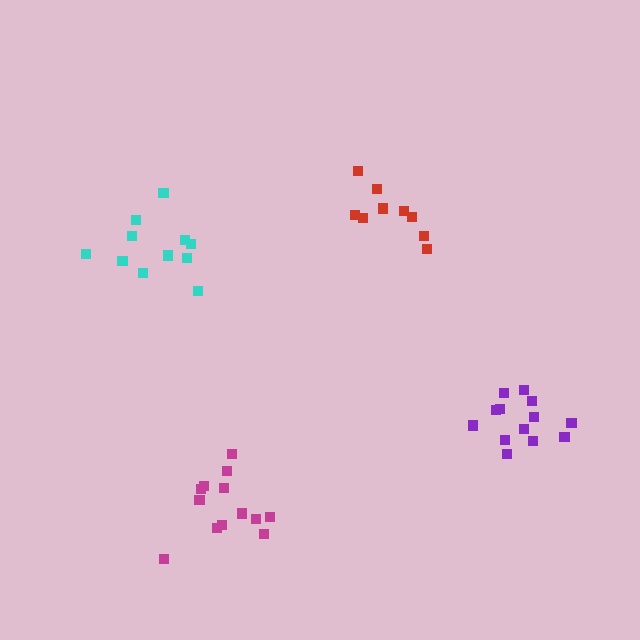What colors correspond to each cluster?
The clusters are colored: purple, cyan, red, magenta.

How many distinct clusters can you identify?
There are 4 distinct clusters.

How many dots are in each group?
Group 1: 13 dots, Group 2: 11 dots, Group 3: 9 dots, Group 4: 14 dots (47 total).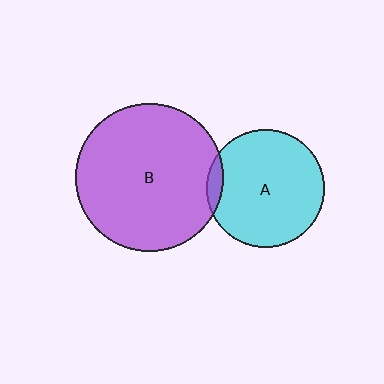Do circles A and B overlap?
Yes.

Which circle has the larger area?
Circle B (purple).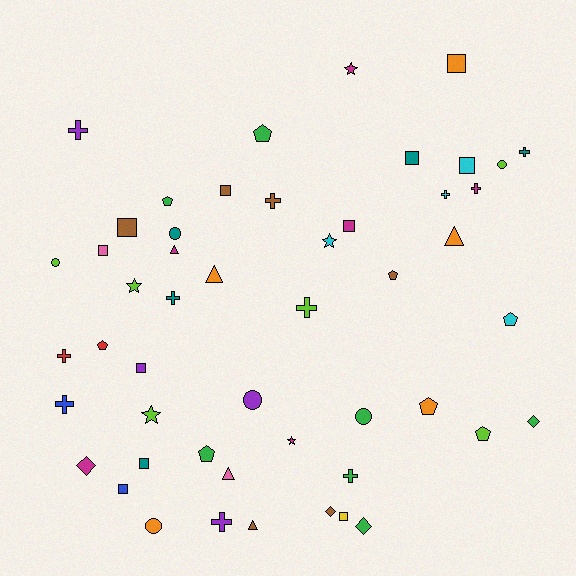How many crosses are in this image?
There are 11 crosses.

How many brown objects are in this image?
There are 6 brown objects.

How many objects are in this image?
There are 50 objects.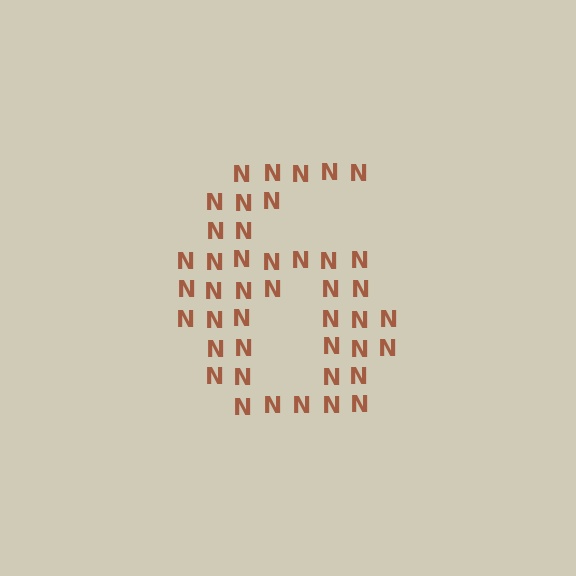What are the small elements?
The small elements are letter N's.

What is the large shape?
The large shape is the digit 6.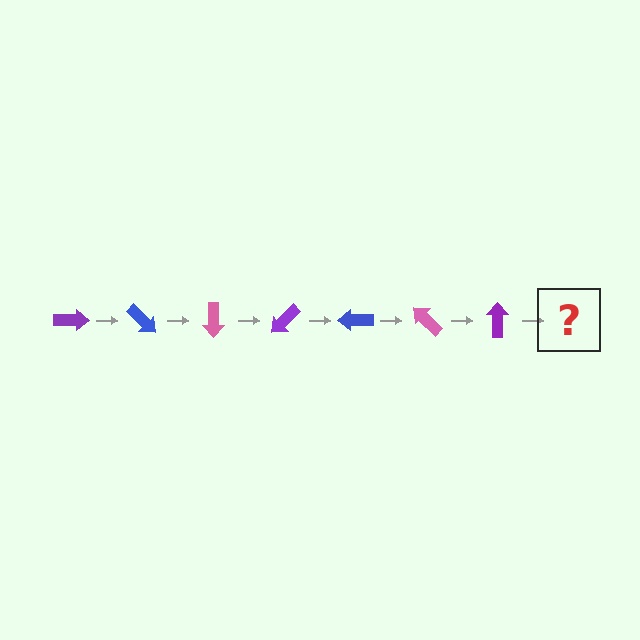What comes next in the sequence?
The next element should be a blue arrow, rotated 315 degrees from the start.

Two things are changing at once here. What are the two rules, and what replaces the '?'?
The two rules are that it rotates 45 degrees each step and the color cycles through purple, blue, and pink. The '?' should be a blue arrow, rotated 315 degrees from the start.